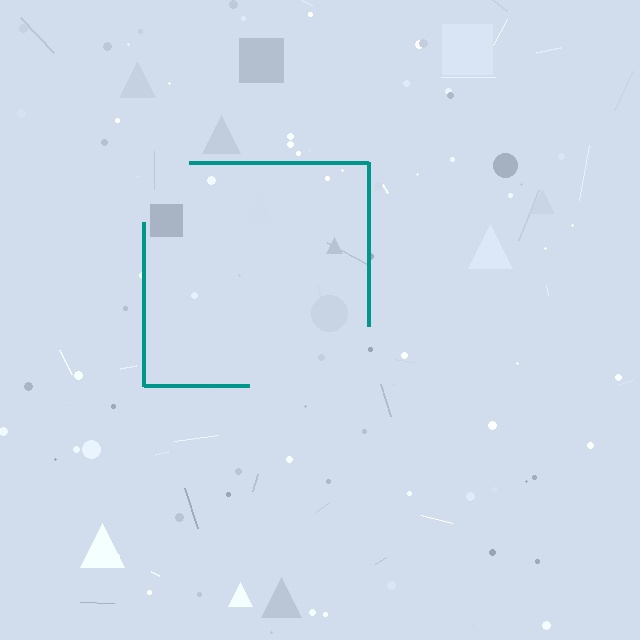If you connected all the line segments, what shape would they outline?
They would outline a square.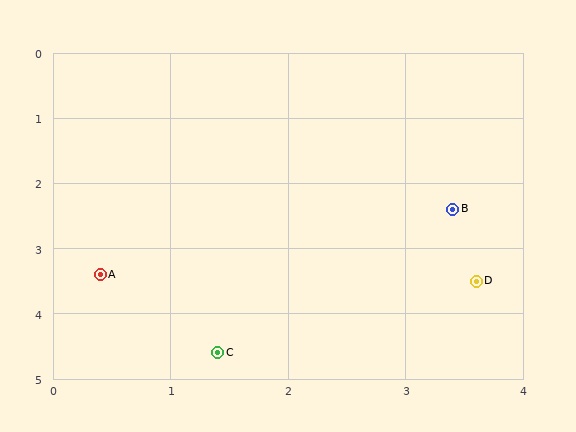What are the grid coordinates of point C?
Point C is at approximately (1.4, 4.6).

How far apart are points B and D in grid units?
Points B and D are about 1.1 grid units apart.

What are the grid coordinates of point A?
Point A is at approximately (0.4, 3.4).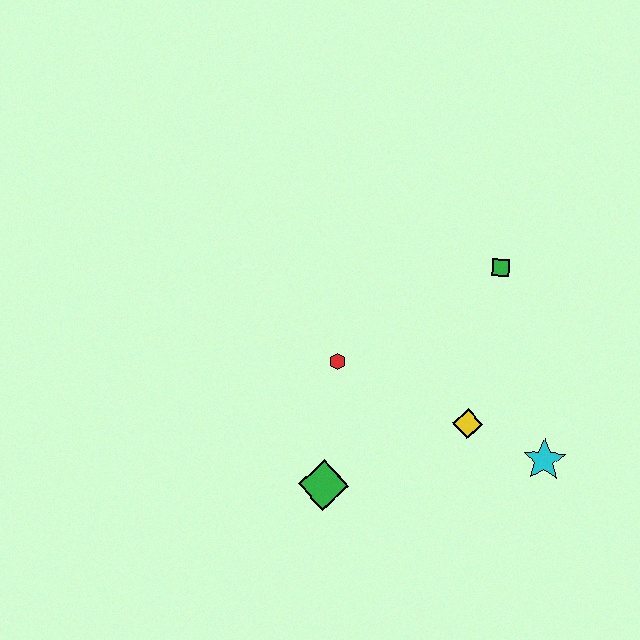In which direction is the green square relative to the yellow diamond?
The green square is above the yellow diamond.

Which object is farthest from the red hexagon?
The cyan star is farthest from the red hexagon.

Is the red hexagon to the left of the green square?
Yes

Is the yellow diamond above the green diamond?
Yes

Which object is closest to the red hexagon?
The green diamond is closest to the red hexagon.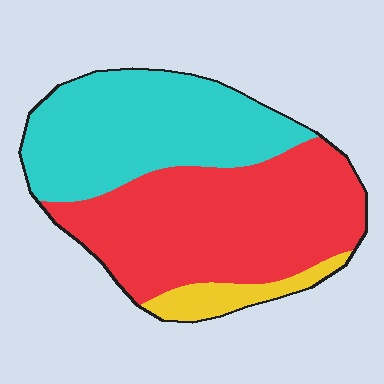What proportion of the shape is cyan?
Cyan takes up about two fifths (2/5) of the shape.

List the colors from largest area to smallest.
From largest to smallest: red, cyan, yellow.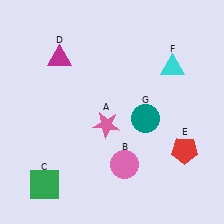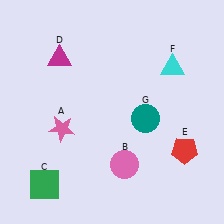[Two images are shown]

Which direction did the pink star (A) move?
The pink star (A) moved left.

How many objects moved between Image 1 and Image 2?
1 object moved between the two images.